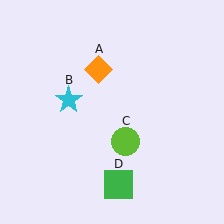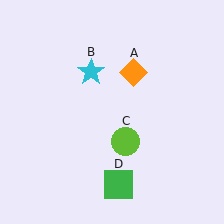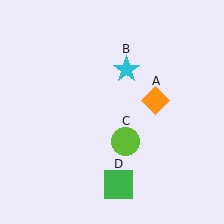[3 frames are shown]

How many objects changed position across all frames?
2 objects changed position: orange diamond (object A), cyan star (object B).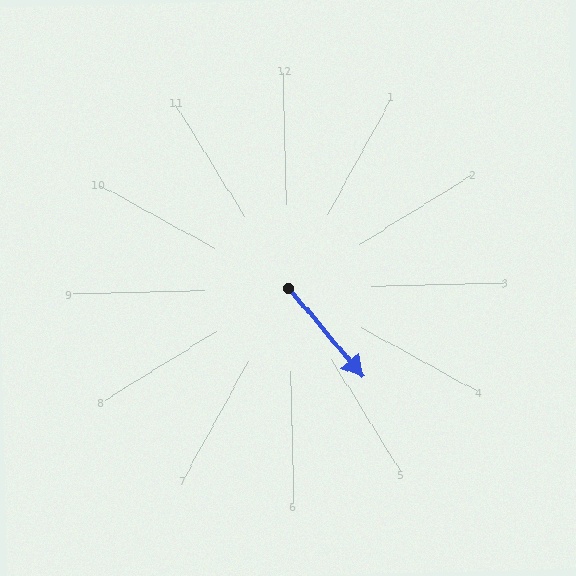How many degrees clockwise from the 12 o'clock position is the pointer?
Approximately 141 degrees.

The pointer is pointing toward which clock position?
Roughly 5 o'clock.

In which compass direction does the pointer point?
Southeast.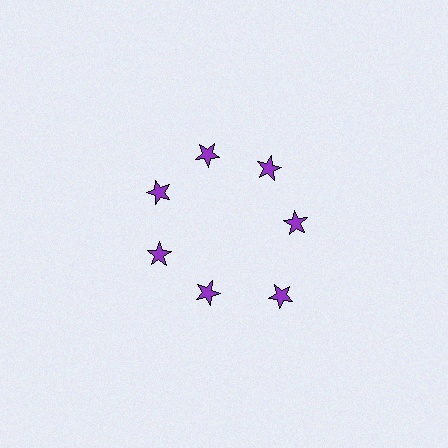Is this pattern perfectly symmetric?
No. The 7 purple stars are arranged in a ring, but one element near the 5 o'clock position is pushed outward from the center, breaking the 7-fold rotational symmetry.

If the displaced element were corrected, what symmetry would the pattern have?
It would have 7-fold rotational symmetry — the pattern would map onto itself every 51 degrees.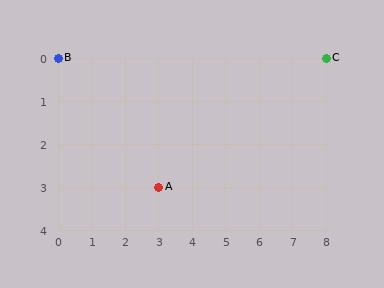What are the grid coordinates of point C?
Point C is at grid coordinates (8, 0).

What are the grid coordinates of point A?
Point A is at grid coordinates (3, 3).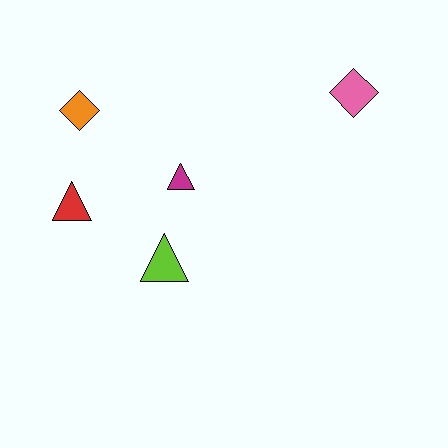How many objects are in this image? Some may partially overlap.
There are 5 objects.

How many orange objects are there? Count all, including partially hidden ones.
There is 1 orange object.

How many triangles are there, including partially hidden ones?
There are 3 triangles.